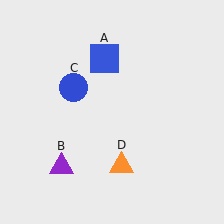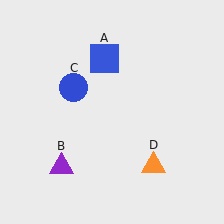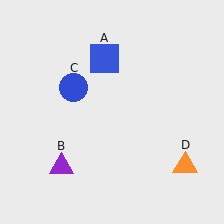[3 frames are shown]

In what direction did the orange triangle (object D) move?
The orange triangle (object D) moved right.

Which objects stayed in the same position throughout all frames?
Blue square (object A) and purple triangle (object B) and blue circle (object C) remained stationary.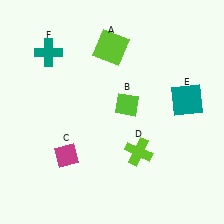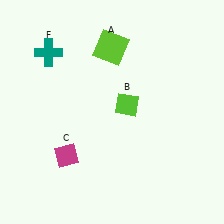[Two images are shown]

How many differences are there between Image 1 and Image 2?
There are 2 differences between the two images.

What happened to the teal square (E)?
The teal square (E) was removed in Image 2. It was in the top-right area of Image 1.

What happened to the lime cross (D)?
The lime cross (D) was removed in Image 2. It was in the bottom-right area of Image 1.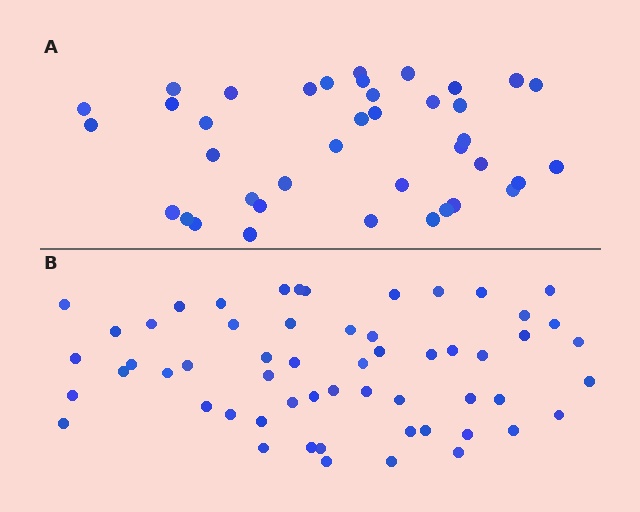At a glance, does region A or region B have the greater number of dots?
Region B (the bottom region) has more dots.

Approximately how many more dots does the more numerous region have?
Region B has approximately 20 more dots than region A.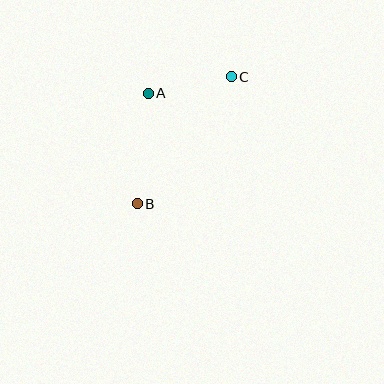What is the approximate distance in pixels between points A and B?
The distance between A and B is approximately 111 pixels.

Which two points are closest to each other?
Points A and C are closest to each other.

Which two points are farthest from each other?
Points B and C are farthest from each other.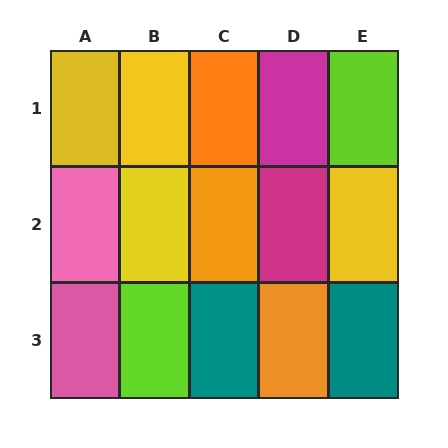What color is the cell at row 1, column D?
Magenta.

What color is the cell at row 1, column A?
Yellow.